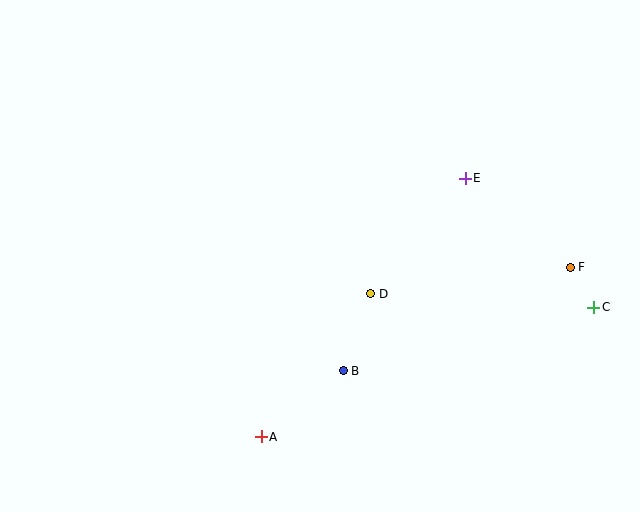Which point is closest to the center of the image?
Point D at (371, 294) is closest to the center.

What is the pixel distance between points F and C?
The distance between F and C is 46 pixels.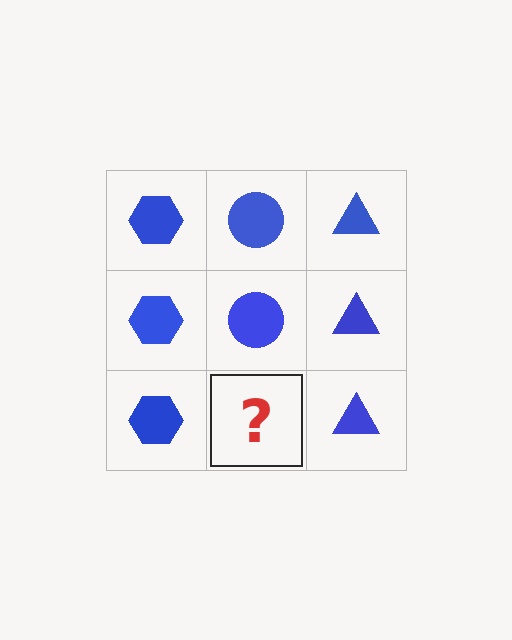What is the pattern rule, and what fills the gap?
The rule is that each column has a consistent shape. The gap should be filled with a blue circle.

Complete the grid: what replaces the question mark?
The question mark should be replaced with a blue circle.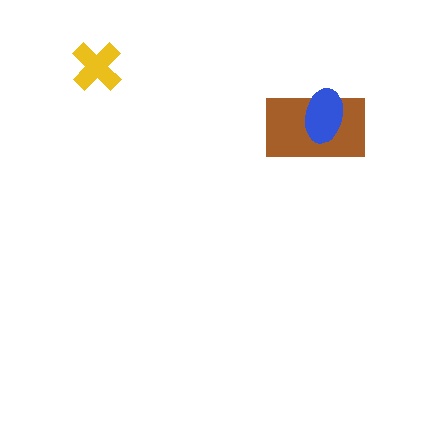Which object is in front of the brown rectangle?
The blue ellipse is in front of the brown rectangle.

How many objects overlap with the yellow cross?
0 objects overlap with the yellow cross.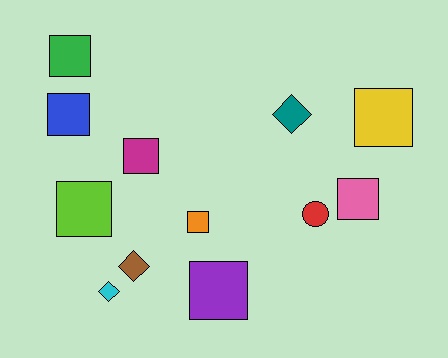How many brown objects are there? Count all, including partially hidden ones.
There is 1 brown object.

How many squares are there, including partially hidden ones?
There are 8 squares.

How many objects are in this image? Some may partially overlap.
There are 12 objects.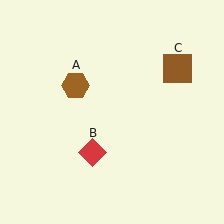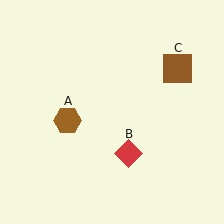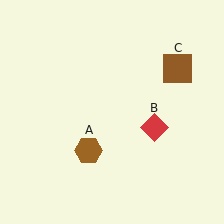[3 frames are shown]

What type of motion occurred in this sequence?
The brown hexagon (object A), red diamond (object B) rotated counterclockwise around the center of the scene.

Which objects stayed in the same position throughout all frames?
Brown square (object C) remained stationary.